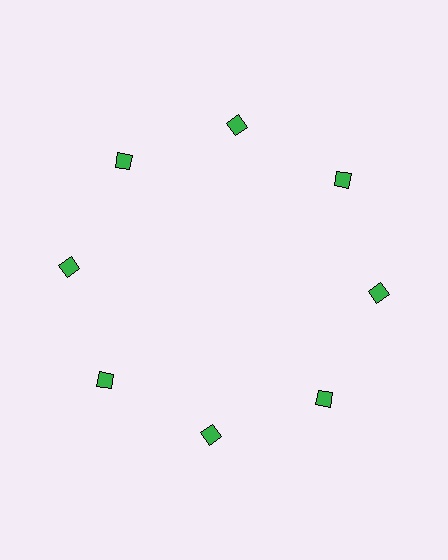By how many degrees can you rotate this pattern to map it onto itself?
The pattern maps onto itself every 45 degrees of rotation.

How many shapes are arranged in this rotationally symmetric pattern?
There are 8 shapes, arranged in 8 groups of 1.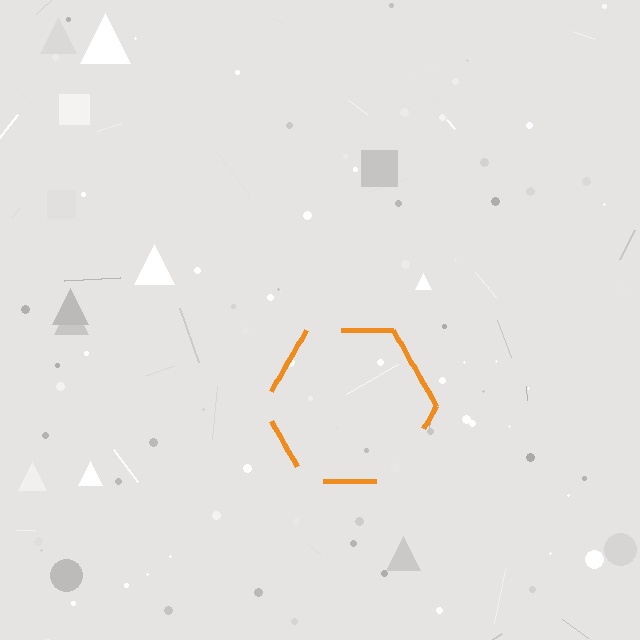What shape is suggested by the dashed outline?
The dashed outline suggests a hexagon.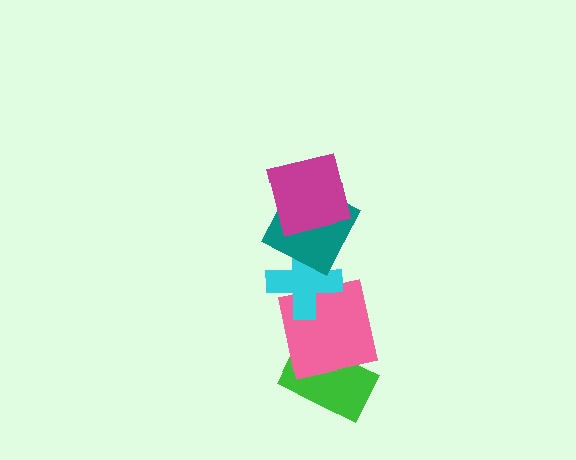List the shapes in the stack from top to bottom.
From top to bottom: the magenta square, the teal square, the cyan cross, the pink square, the green rectangle.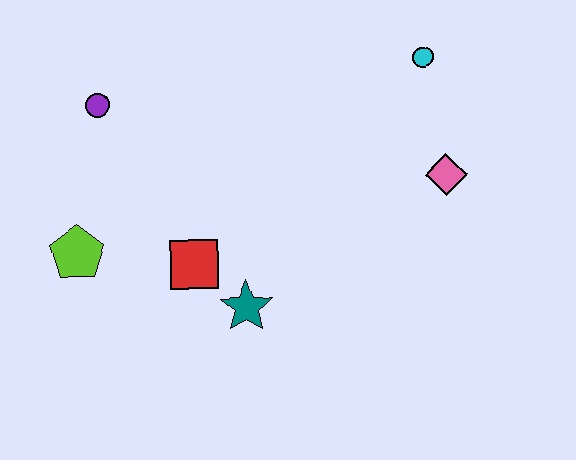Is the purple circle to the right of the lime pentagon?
Yes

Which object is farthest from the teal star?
The cyan circle is farthest from the teal star.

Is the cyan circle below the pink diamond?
No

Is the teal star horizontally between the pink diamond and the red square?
Yes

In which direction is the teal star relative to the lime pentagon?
The teal star is to the right of the lime pentagon.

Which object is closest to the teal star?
The red square is closest to the teal star.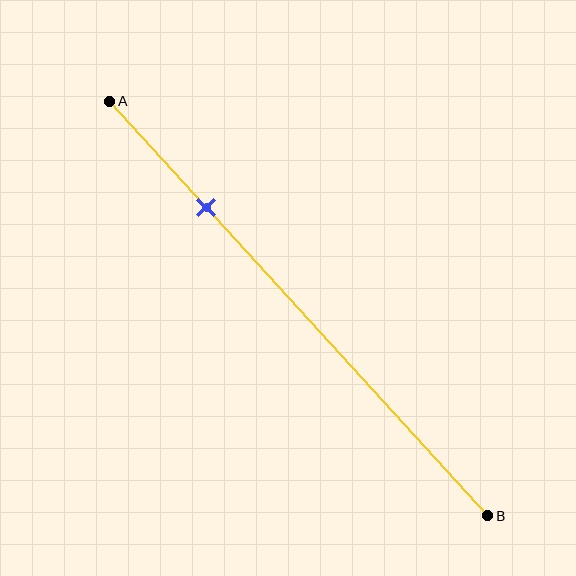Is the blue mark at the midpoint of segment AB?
No, the mark is at about 25% from A, not at the 50% midpoint.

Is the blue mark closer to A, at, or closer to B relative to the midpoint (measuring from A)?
The blue mark is closer to point A than the midpoint of segment AB.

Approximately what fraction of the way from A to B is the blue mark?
The blue mark is approximately 25% of the way from A to B.